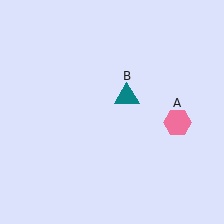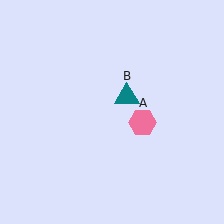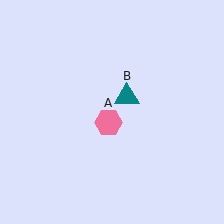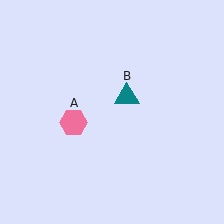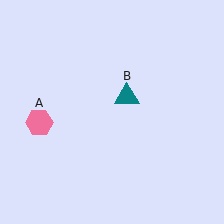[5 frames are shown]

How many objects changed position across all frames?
1 object changed position: pink hexagon (object A).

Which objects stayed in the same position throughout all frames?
Teal triangle (object B) remained stationary.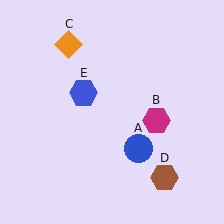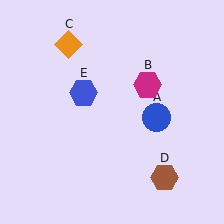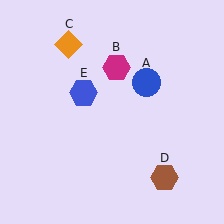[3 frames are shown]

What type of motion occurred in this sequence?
The blue circle (object A), magenta hexagon (object B) rotated counterclockwise around the center of the scene.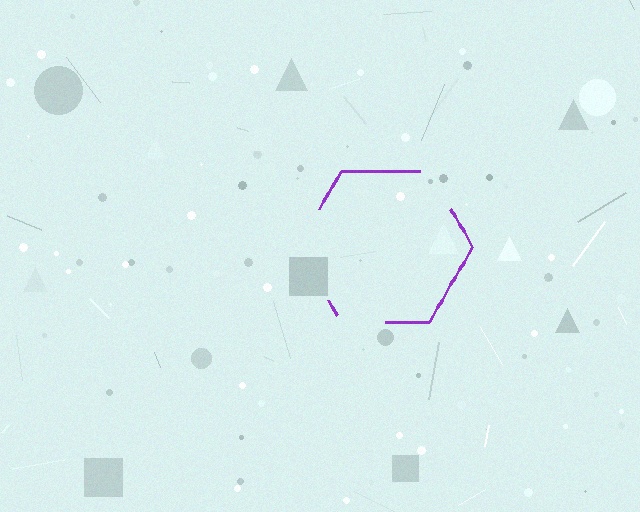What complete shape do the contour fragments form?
The contour fragments form a hexagon.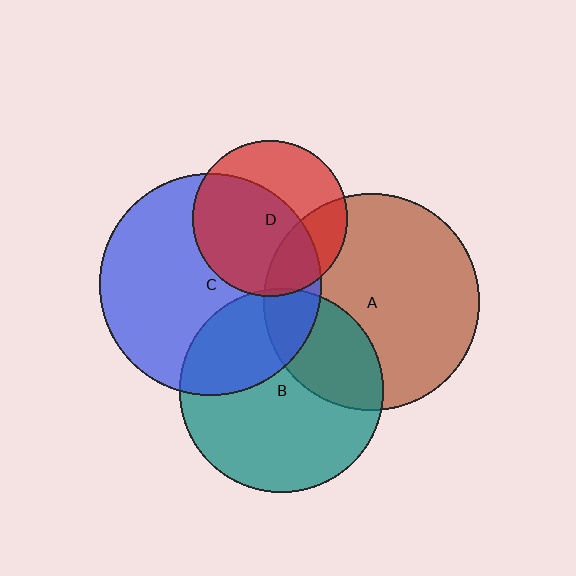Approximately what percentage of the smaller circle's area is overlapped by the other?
Approximately 60%.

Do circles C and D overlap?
Yes.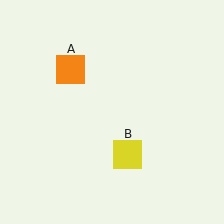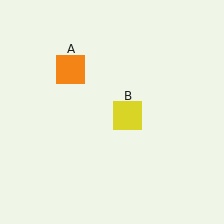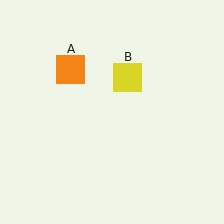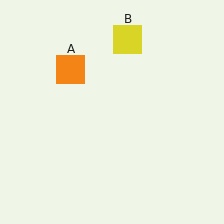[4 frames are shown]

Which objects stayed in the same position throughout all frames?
Orange square (object A) remained stationary.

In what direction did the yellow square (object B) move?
The yellow square (object B) moved up.